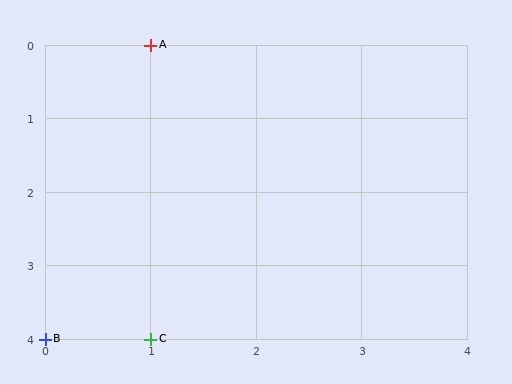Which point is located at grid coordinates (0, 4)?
Point B is at (0, 4).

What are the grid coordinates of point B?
Point B is at grid coordinates (0, 4).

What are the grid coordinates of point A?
Point A is at grid coordinates (1, 0).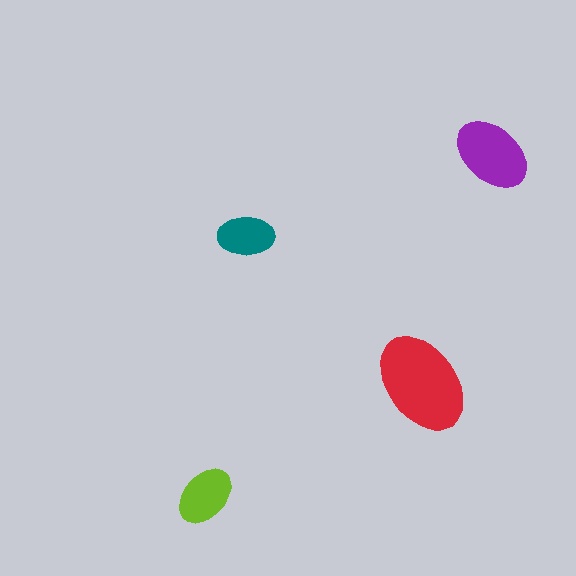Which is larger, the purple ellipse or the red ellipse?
The red one.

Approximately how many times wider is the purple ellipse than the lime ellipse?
About 1.5 times wider.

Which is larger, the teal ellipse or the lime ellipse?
The lime one.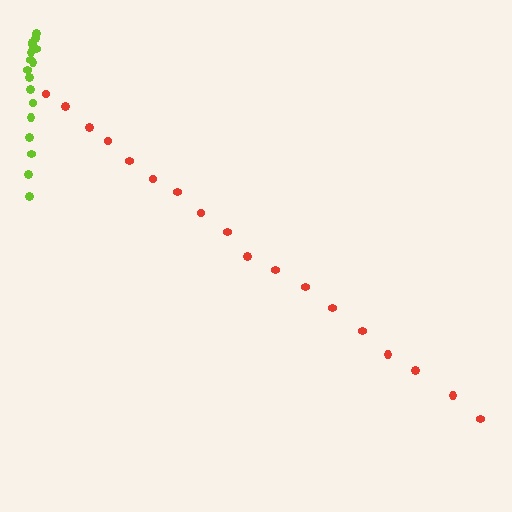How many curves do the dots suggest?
There are 2 distinct paths.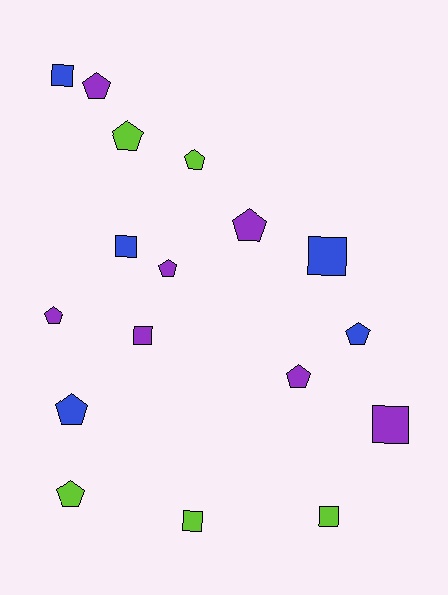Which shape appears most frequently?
Pentagon, with 10 objects.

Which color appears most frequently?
Purple, with 7 objects.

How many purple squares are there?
There are 2 purple squares.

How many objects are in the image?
There are 17 objects.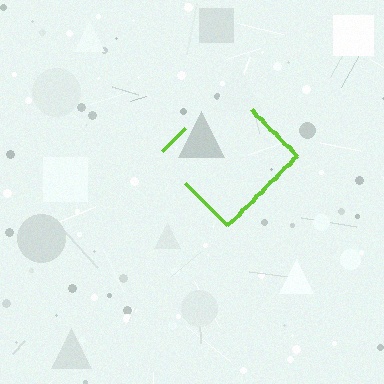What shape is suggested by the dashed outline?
The dashed outline suggests a diamond.